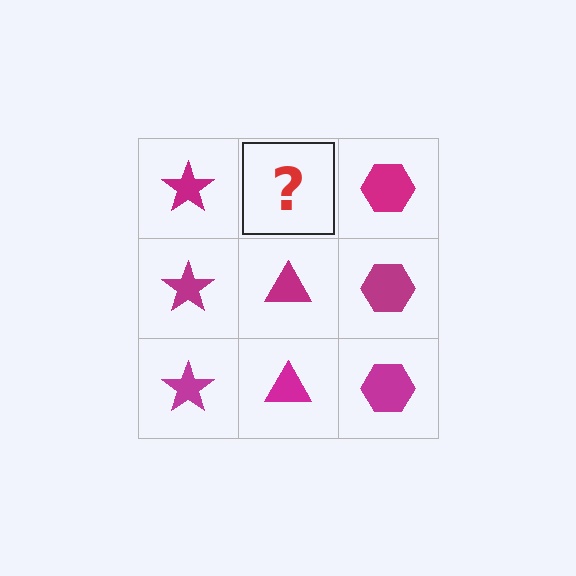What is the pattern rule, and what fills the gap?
The rule is that each column has a consistent shape. The gap should be filled with a magenta triangle.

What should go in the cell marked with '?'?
The missing cell should contain a magenta triangle.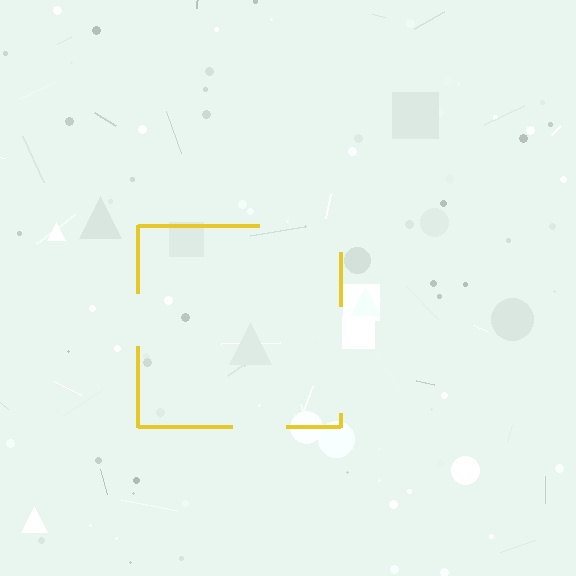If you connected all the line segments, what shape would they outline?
They would outline a square.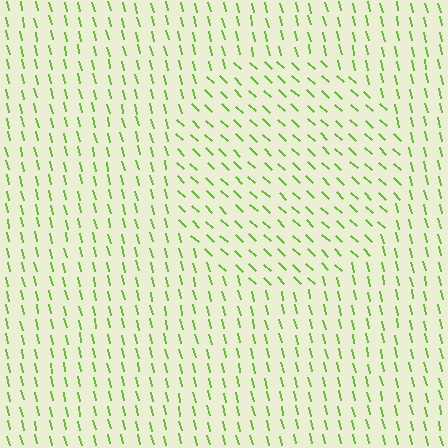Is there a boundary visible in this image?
Yes, there is a texture boundary formed by a change in line orientation.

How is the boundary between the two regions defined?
The boundary is defined purely by a change in line orientation (approximately 33 degrees difference). All lines are the same color and thickness.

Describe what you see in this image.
The image is filled with small lime line segments. A circle region in the image has lines oriented differently from the surrounding lines, creating a visible texture boundary.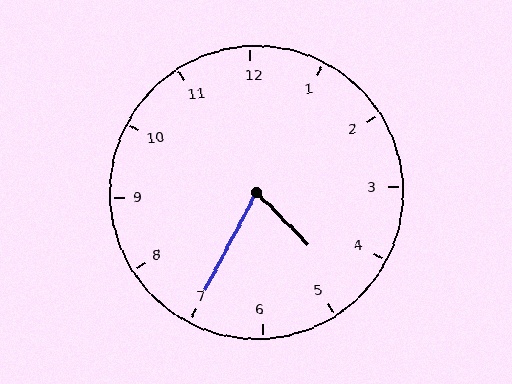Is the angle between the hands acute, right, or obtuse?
It is acute.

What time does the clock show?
4:35.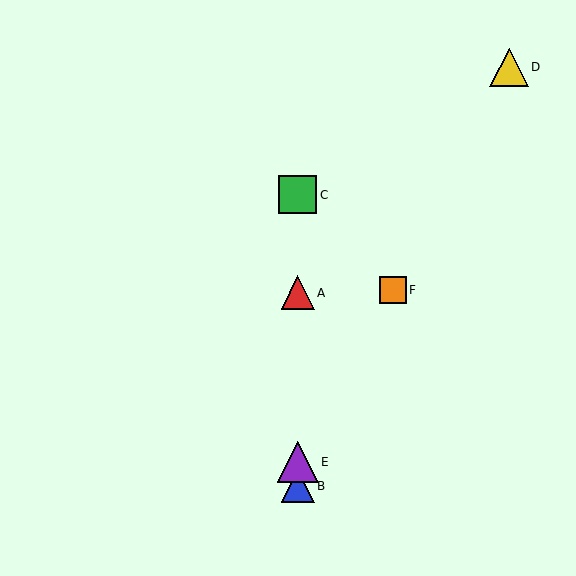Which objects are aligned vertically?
Objects A, B, C, E are aligned vertically.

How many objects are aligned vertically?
4 objects (A, B, C, E) are aligned vertically.